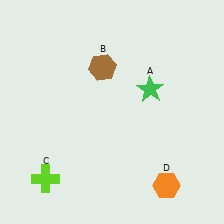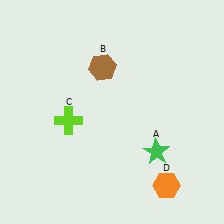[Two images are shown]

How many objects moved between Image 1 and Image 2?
2 objects moved between the two images.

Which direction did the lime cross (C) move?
The lime cross (C) moved up.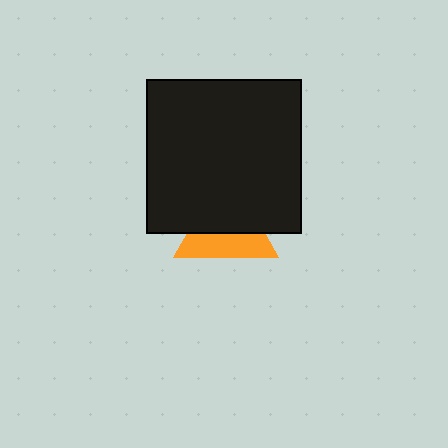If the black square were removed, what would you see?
You would see the complete orange triangle.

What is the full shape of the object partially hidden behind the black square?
The partially hidden object is an orange triangle.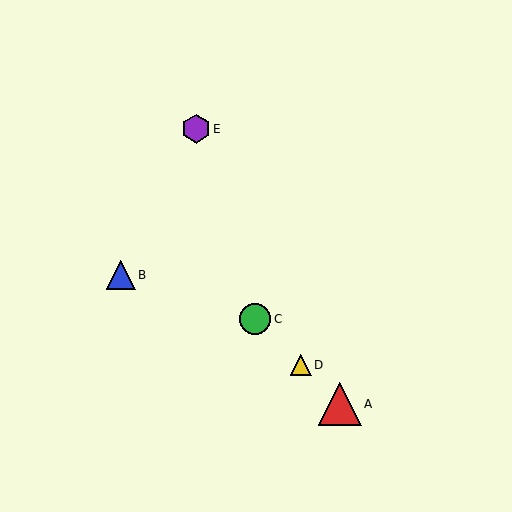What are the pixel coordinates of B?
Object B is at (121, 275).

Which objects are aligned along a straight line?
Objects A, C, D are aligned along a straight line.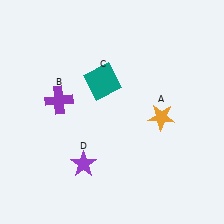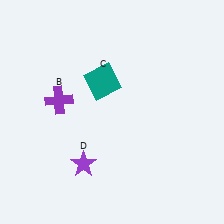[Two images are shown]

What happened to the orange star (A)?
The orange star (A) was removed in Image 2. It was in the bottom-right area of Image 1.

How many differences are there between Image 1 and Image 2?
There is 1 difference between the two images.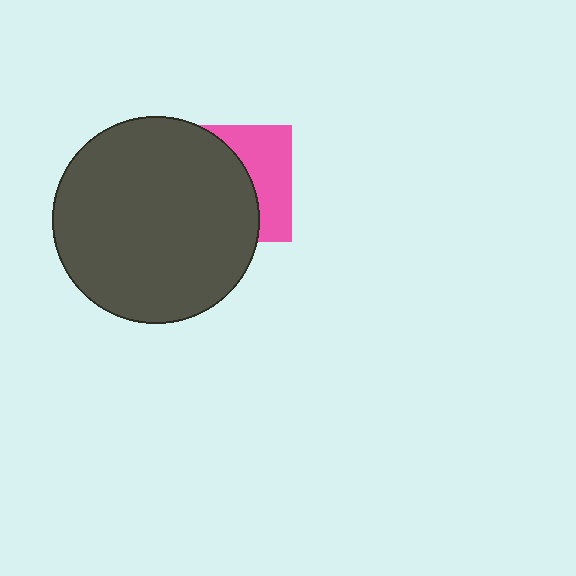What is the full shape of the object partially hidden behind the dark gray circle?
The partially hidden object is a pink square.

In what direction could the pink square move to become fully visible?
The pink square could move right. That would shift it out from behind the dark gray circle entirely.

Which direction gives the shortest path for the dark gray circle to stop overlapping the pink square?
Moving left gives the shortest separation.